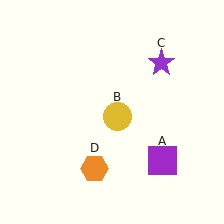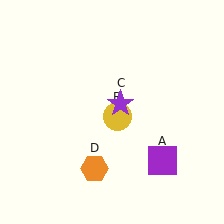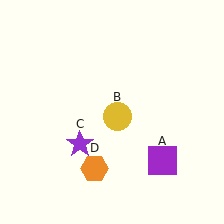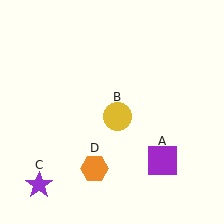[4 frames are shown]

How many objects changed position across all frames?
1 object changed position: purple star (object C).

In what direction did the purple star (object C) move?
The purple star (object C) moved down and to the left.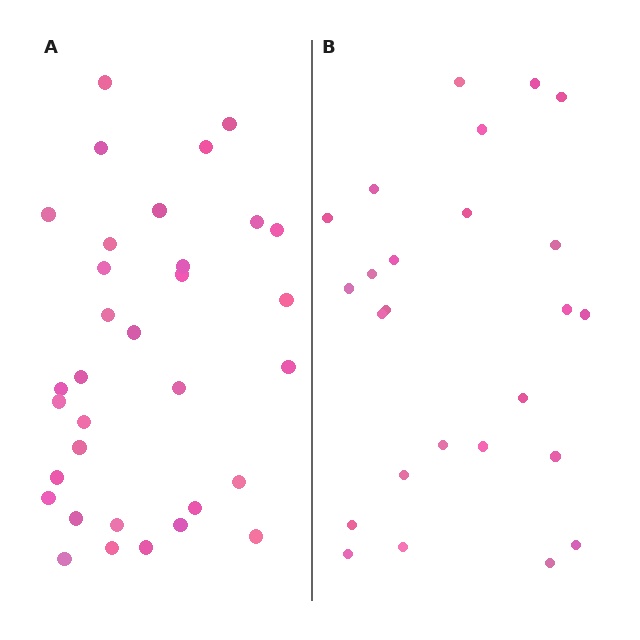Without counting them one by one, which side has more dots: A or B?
Region A (the left region) has more dots.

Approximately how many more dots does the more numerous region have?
Region A has roughly 8 or so more dots than region B.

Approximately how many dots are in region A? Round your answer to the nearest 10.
About 30 dots. (The exact count is 33, which rounds to 30.)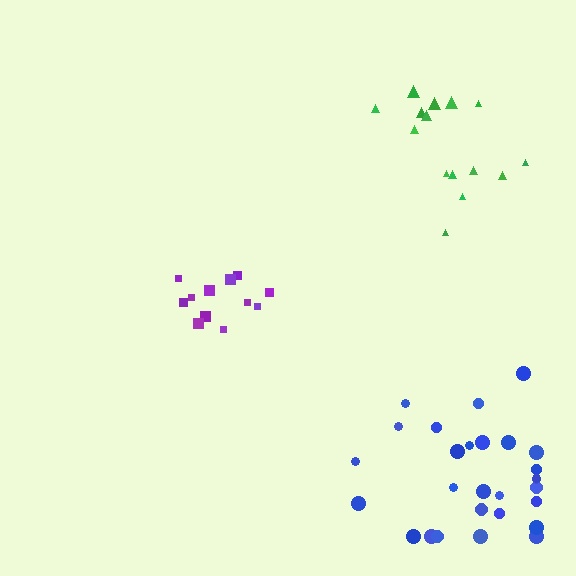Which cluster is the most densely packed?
Purple.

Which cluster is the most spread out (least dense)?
Blue.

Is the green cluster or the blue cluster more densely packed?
Green.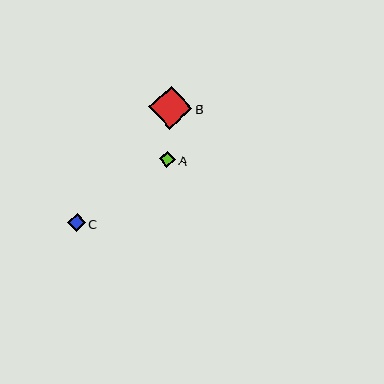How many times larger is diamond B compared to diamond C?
Diamond B is approximately 2.4 times the size of diamond C.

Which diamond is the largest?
Diamond B is the largest with a size of approximately 43 pixels.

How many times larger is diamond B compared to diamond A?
Diamond B is approximately 2.7 times the size of diamond A.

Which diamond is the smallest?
Diamond A is the smallest with a size of approximately 16 pixels.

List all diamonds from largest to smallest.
From largest to smallest: B, C, A.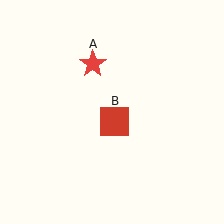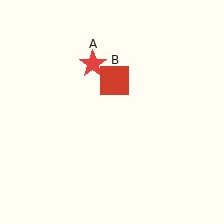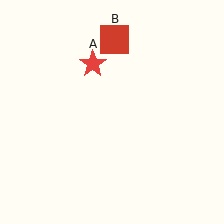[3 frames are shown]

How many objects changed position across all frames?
1 object changed position: red square (object B).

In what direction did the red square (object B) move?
The red square (object B) moved up.